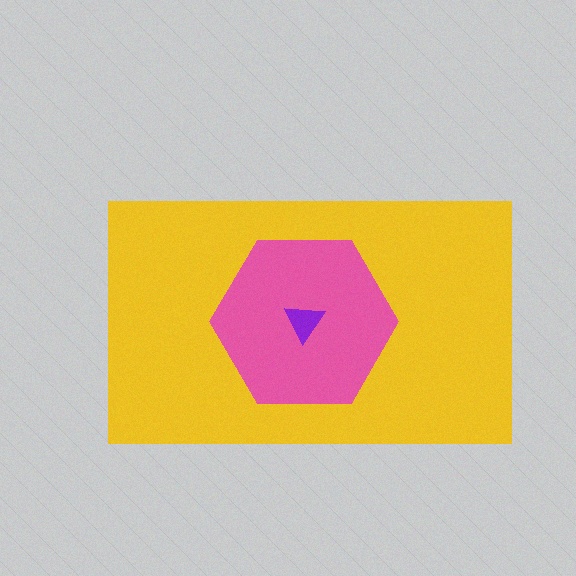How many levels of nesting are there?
3.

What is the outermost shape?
The yellow rectangle.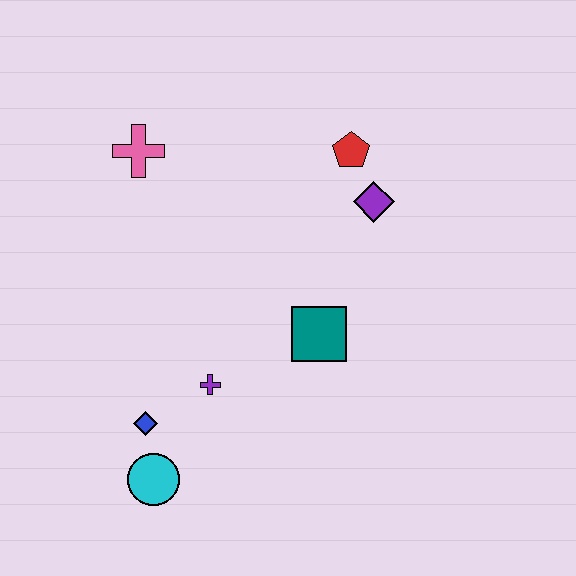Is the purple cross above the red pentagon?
No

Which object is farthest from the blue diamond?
The red pentagon is farthest from the blue diamond.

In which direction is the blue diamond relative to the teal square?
The blue diamond is to the left of the teal square.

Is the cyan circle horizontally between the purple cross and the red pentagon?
No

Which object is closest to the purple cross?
The blue diamond is closest to the purple cross.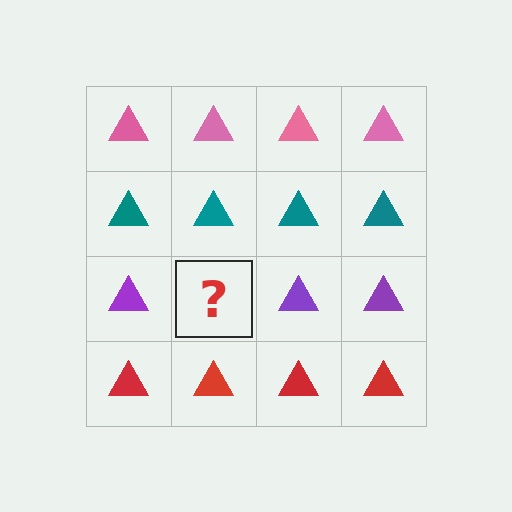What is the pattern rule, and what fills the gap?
The rule is that each row has a consistent color. The gap should be filled with a purple triangle.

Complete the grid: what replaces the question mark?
The question mark should be replaced with a purple triangle.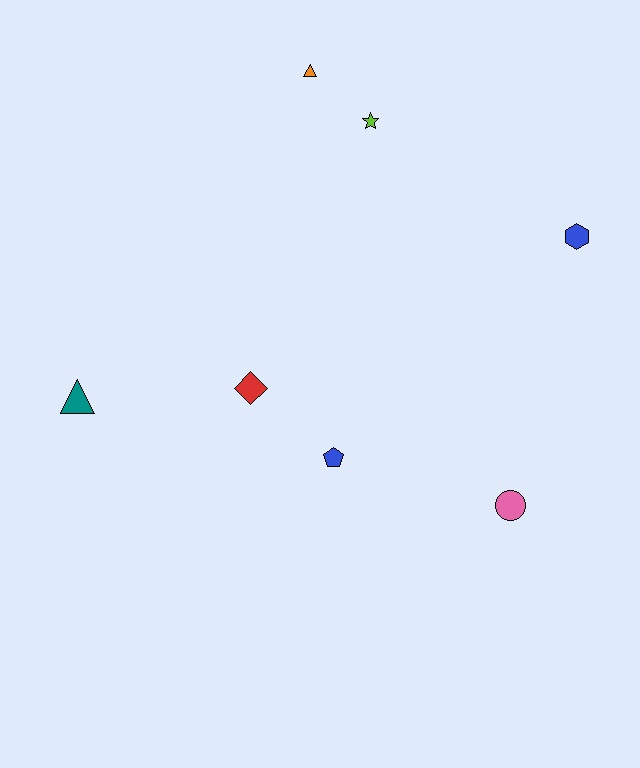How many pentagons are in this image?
There is 1 pentagon.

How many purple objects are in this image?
There are no purple objects.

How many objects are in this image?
There are 7 objects.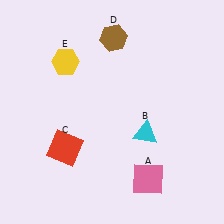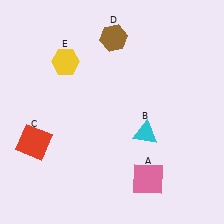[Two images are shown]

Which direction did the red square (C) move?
The red square (C) moved left.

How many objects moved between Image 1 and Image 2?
1 object moved between the two images.